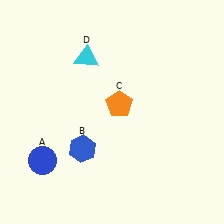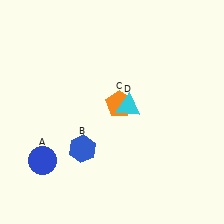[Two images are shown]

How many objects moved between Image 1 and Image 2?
1 object moved between the two images.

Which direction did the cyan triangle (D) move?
The cyan triangle (D) moved down.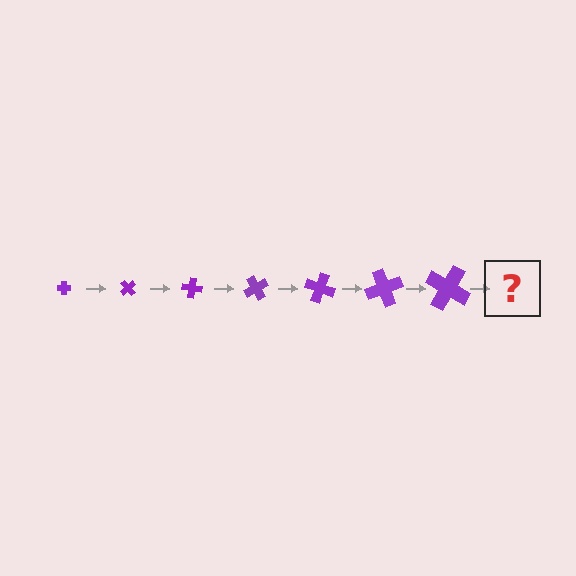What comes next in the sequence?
The next element should be a cross, larger than the previous one and rotated 350 degrees from the start.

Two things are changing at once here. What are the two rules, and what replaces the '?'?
The two rules are that the cross grows larger each step and it rotates 50 degrees each step. The '?' should be a cross, larger than the previous one and rotated 350 degrees from the start.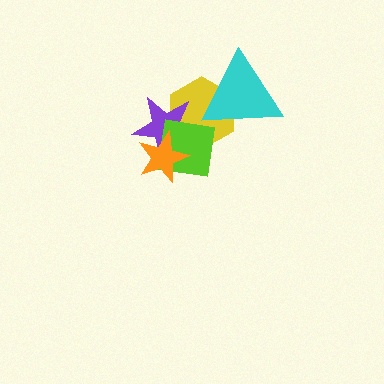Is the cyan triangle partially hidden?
No, no other shape covers it.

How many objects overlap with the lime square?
3 objects overlap with the lime square.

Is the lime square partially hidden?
Yes, it is partially covered by another shape.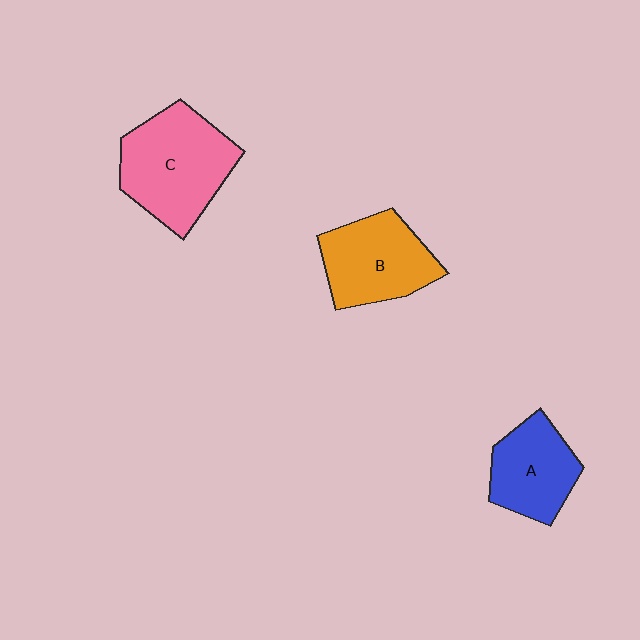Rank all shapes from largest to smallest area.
From largest to smallest: C (pink), B (orange), A (blue).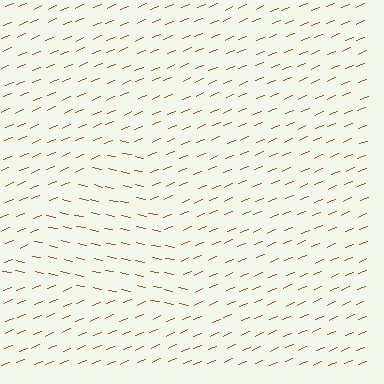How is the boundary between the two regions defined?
The boundary is defined purely by a change in line orientation (approximately 34 degrees difference). All lines are the same color and thickness.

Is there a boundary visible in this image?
Yes, there is a texture boundary formed by a change in line orientation.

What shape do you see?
I see a triangle.